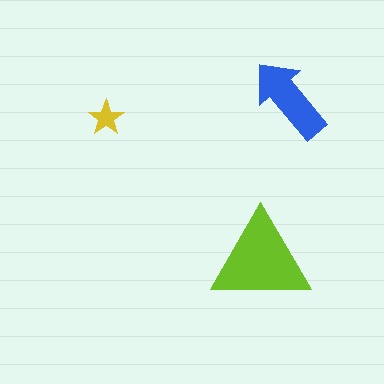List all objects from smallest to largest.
The yellow star, the blue arrow, the lime triangle.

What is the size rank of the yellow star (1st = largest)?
3rd.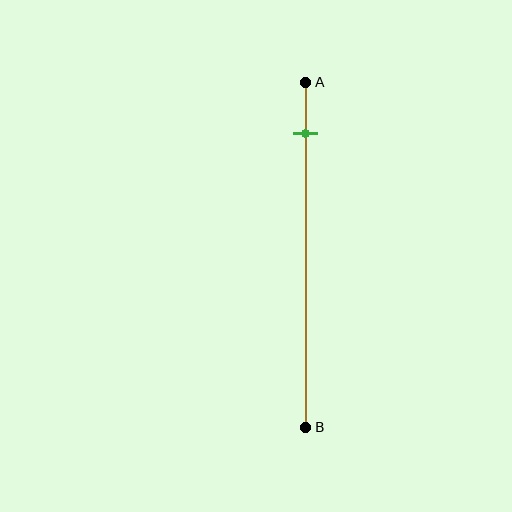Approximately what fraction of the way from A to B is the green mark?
The green mark is approximately 15% of the way from A to B.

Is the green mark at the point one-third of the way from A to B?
No, the mark is at about 15% from A, not at the 33% one-third point.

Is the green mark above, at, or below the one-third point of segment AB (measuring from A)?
The green mark is above the one-third point of segment AB.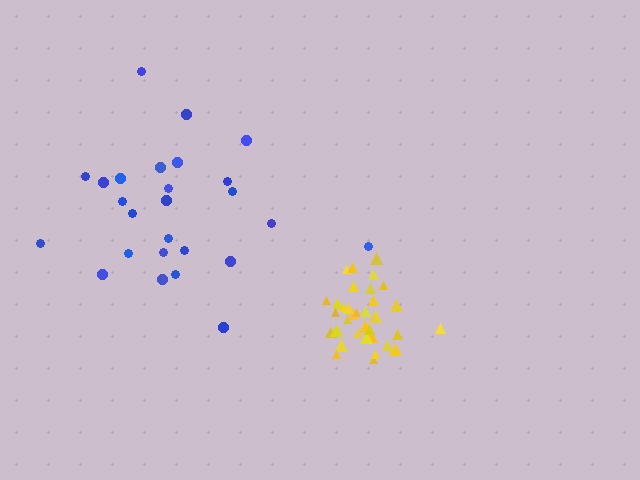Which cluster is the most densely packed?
Yellow.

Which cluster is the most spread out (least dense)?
Blue.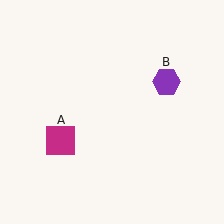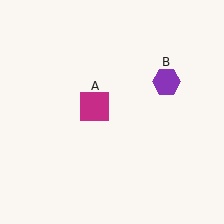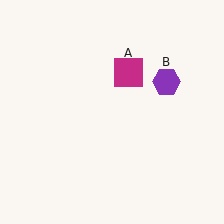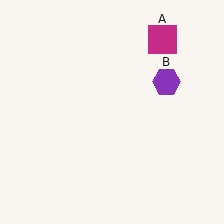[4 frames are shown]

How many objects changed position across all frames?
1 object changed position: magenta square (object A).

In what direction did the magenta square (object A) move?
The magenta square (object A) moved up and to the right.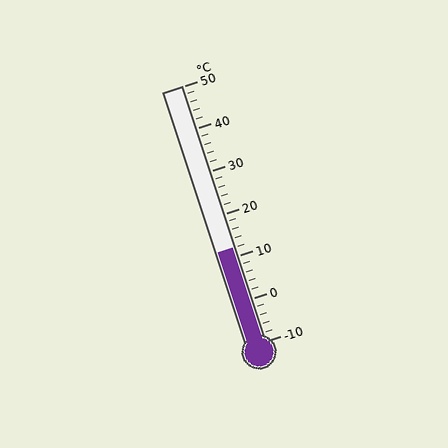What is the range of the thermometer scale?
The thermometer scale ranges from -10°C to 50°C.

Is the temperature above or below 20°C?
The temperature is below 20°C.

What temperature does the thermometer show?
The thermometer shows approximately 12°C.